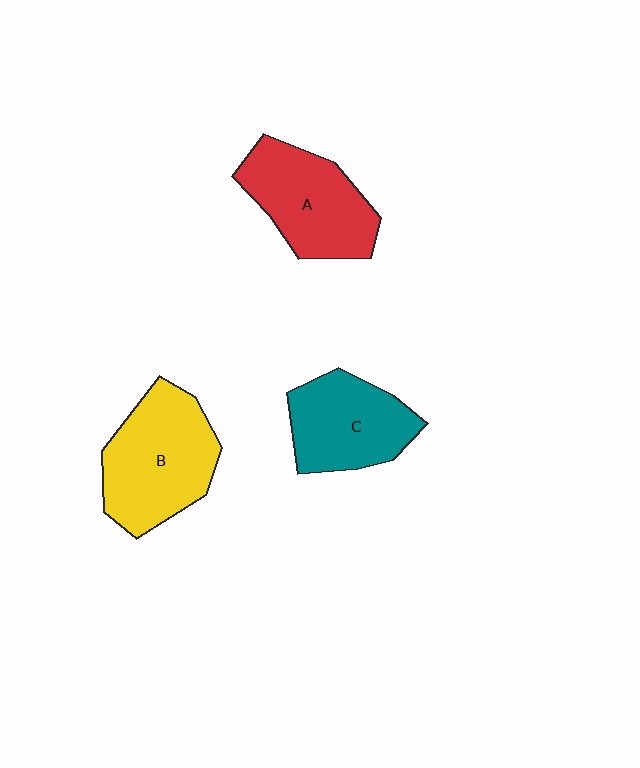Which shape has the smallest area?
Shape C (teal).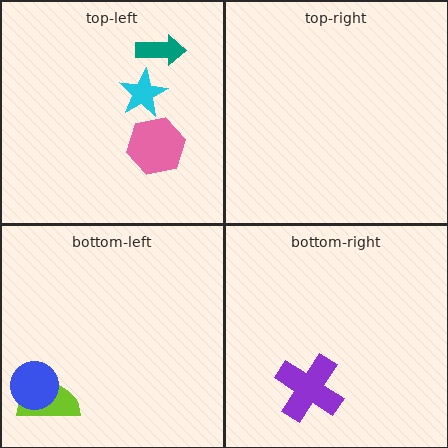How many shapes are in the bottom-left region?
2.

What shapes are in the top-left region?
The teal arrow, the cyan star, the pink hexagon.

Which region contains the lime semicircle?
The bottom-left region.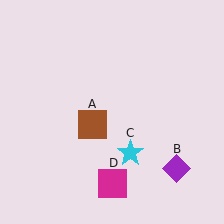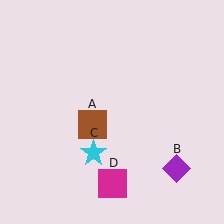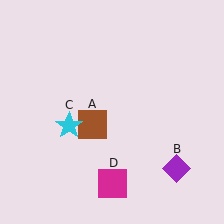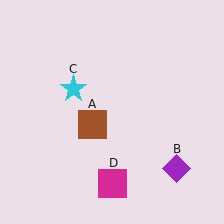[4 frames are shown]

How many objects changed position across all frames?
1 object changed position: cyan star (object C).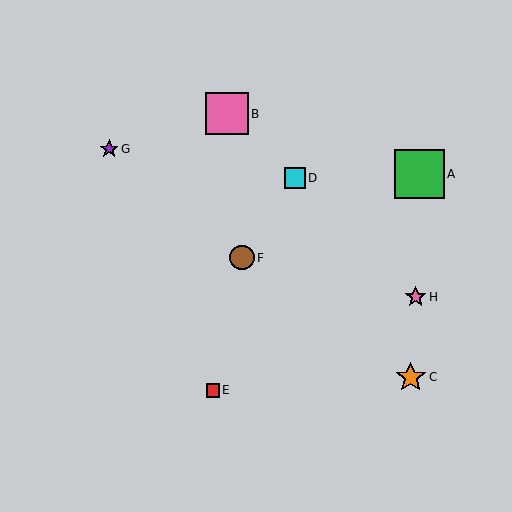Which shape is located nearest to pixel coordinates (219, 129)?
The pink square (labeled B) at (227, 114) is nearest to that location.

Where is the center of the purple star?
The center of the purple star is at (109, 149).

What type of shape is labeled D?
Shape D is a cyan square.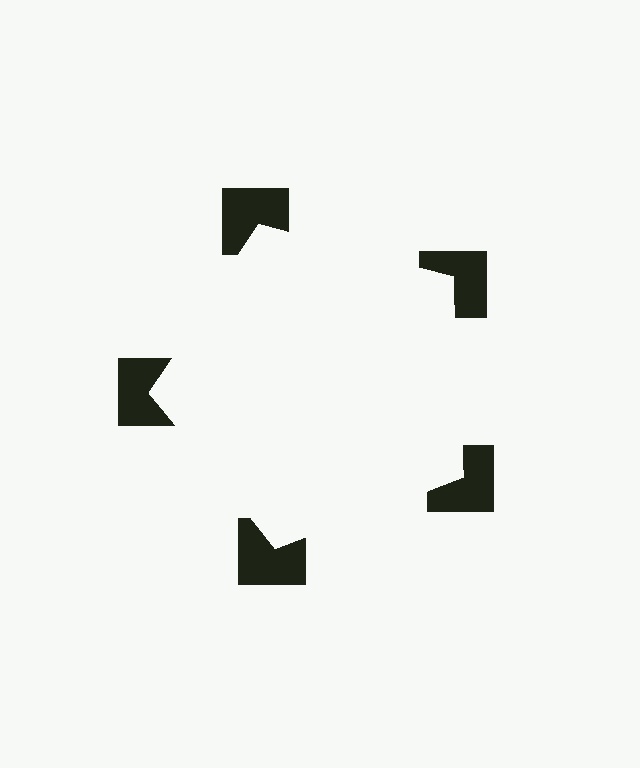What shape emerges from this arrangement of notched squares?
An illusory pentagon — its edges are inferred from the aligned wedge cuts in the notched squares, not physically drawn.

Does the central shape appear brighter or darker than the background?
It typically appears slightly brighter than the background, even though no actual brightness change is drawn.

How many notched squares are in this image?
There are 5 — one at each vertex of the illusory pentagon.